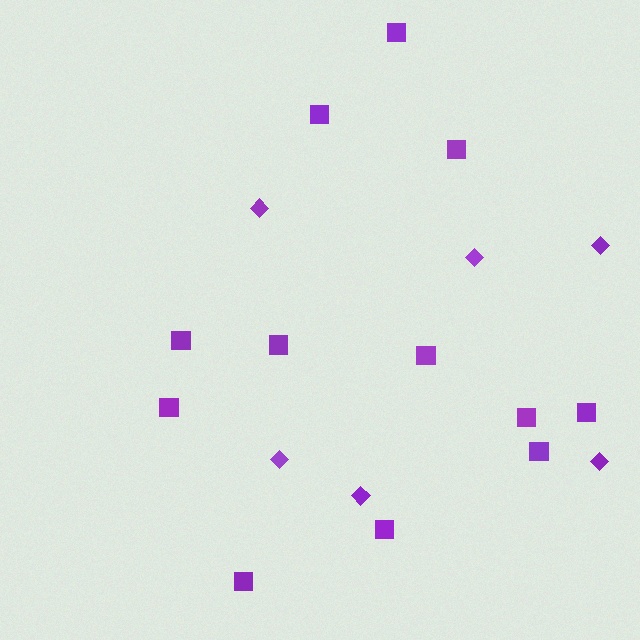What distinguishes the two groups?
There are 2 groups: one group of diamonds (6) and one group of squares (12).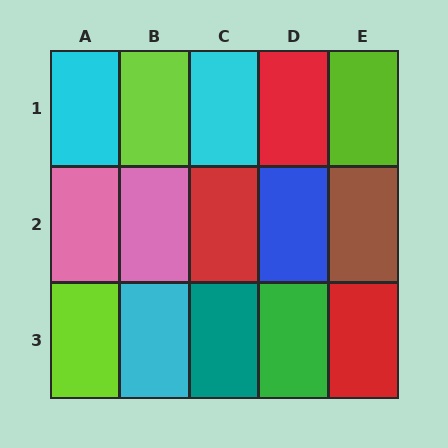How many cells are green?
1 cell is green.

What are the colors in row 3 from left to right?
Lime, cyan, teal, green, red.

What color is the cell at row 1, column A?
Cyan.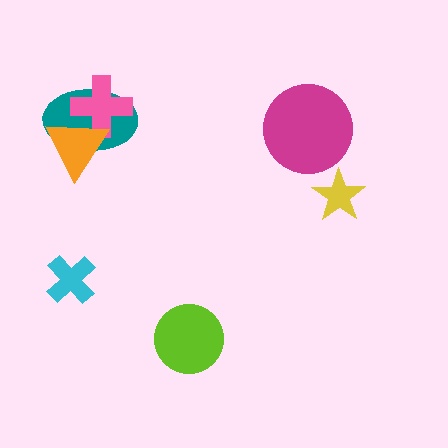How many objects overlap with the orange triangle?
2 objects overlap with the orange triangle.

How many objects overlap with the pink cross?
2 objects overlap with the pink cross.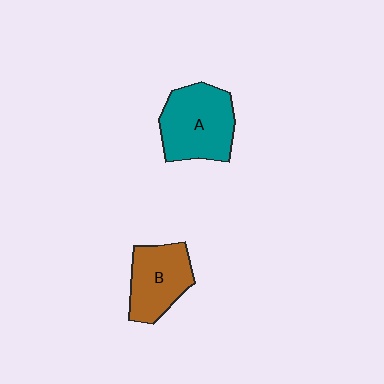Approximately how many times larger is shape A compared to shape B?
Approximately 1.2 times.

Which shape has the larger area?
Shape A (teal).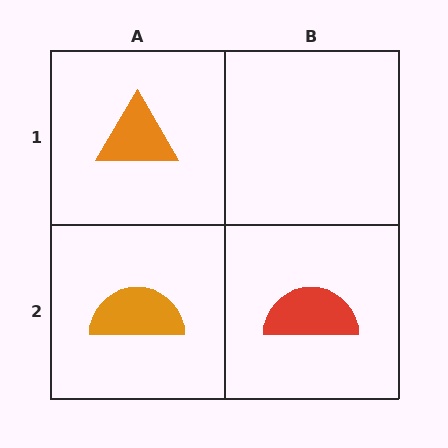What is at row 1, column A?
An orange triangle.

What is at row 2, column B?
A red semicircle.